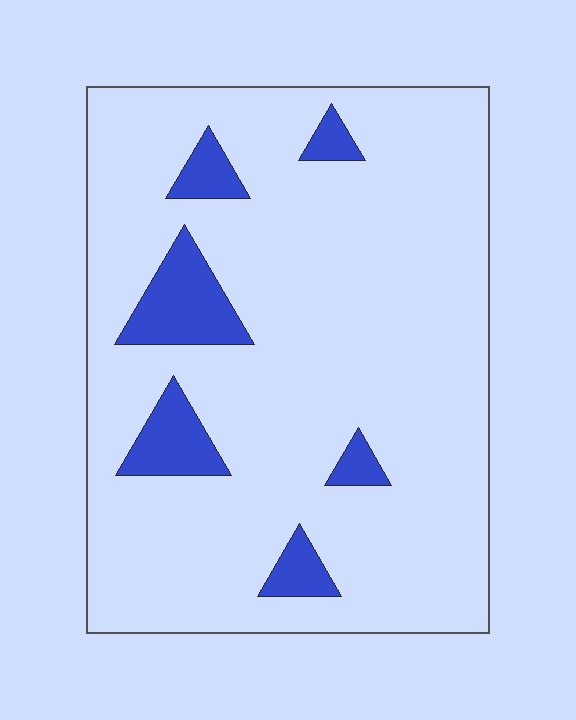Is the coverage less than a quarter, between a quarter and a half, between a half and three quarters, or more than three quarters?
Less than a quarter.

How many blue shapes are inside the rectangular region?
6.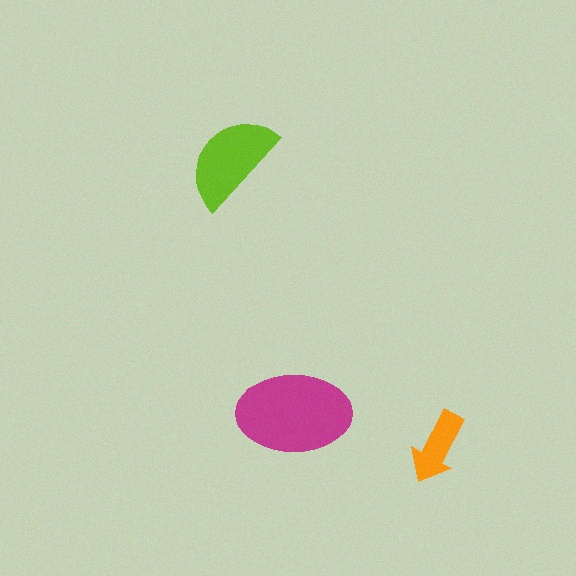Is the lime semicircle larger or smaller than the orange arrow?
Larger.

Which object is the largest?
The magenta ellipse.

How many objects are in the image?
There are 3 objects in the image.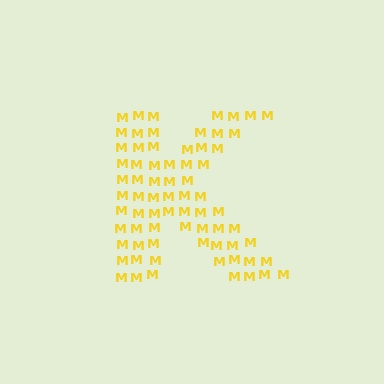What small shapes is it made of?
It is made of small letter M's.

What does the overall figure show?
The overall figure shows the letter K.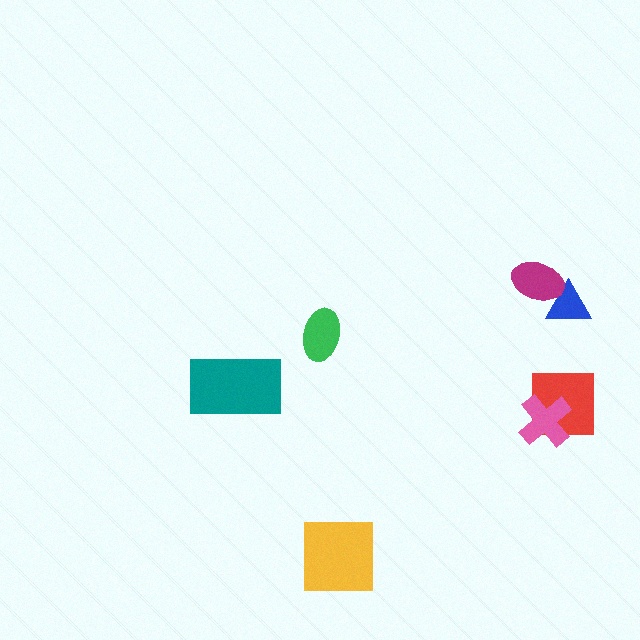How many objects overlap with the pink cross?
1 object overlaps with the pink cross.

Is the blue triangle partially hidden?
Yes, it is partially covered by another shape.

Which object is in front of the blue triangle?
The magenta ellipse is in front of the blue triangle.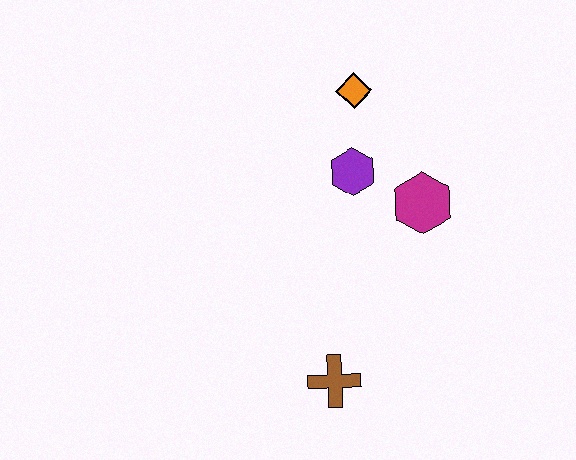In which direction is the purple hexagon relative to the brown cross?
The purple hexagon is above the brown cross.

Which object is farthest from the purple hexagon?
The brown cross is farthest from the purple hexagon.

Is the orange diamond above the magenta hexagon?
Yes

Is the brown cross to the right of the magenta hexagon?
No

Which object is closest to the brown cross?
The magenta hexagon is closest to the brown cross.